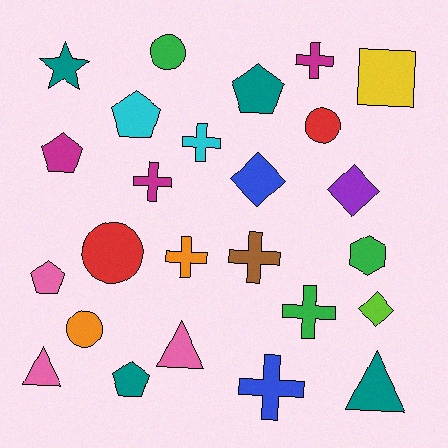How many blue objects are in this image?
There are 2 blue objects.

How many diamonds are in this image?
There are 3 diamonds.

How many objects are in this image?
There are 25 objects.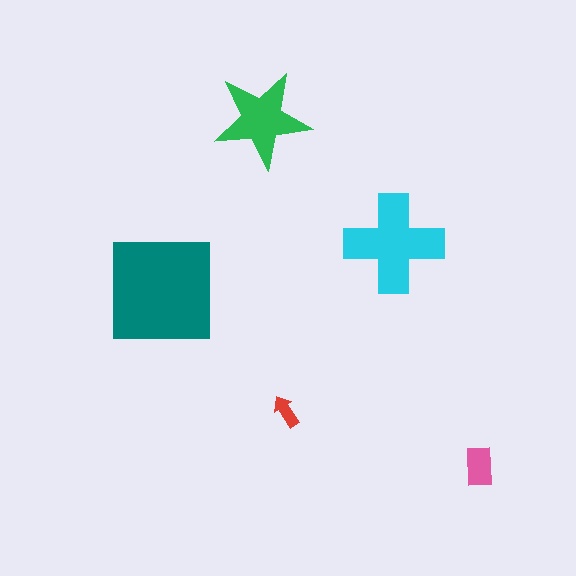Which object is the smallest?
The red arrow.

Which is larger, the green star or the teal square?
The teal square.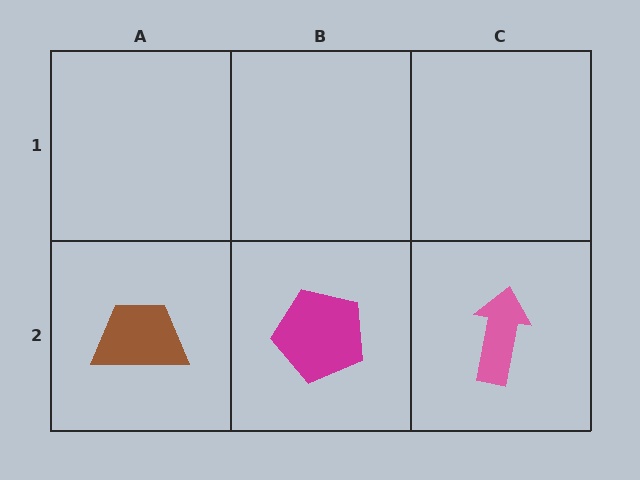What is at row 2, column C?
A pink arrow.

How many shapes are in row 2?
3 shapes.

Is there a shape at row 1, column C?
No, that cell is empty.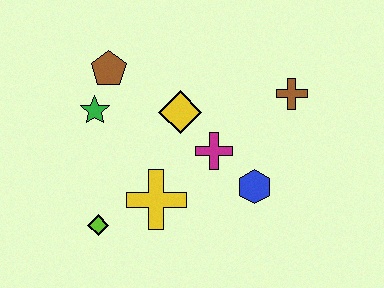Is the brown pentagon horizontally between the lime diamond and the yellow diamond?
Yes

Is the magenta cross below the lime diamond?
No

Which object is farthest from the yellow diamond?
The lime diamond is farthest from the yellow diamond.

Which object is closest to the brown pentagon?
The green star is closest to the brown pentagon.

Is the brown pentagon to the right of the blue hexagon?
No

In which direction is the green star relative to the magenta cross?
The green star is to the left of the magenta cross.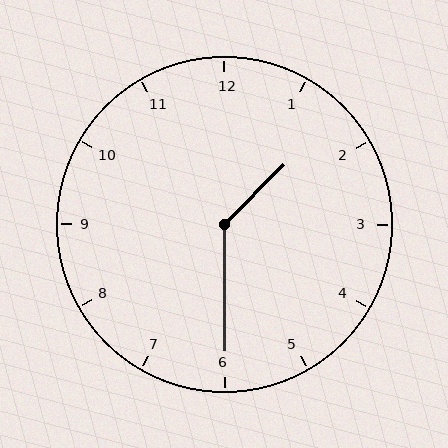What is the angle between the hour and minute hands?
Approximately 135 degrees.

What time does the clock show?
1:30.